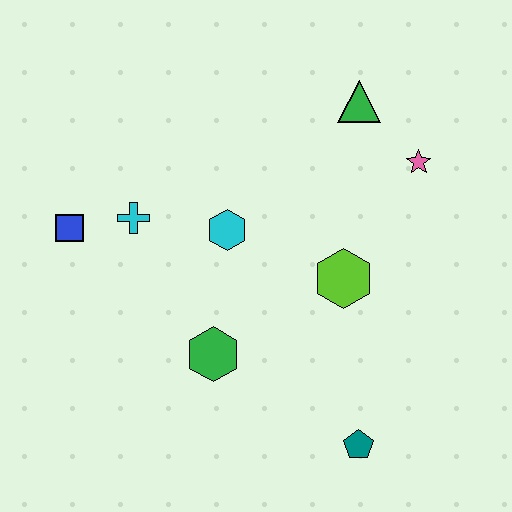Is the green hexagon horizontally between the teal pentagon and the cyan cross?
Yes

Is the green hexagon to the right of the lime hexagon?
No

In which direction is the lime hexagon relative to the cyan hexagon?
The lime hexagon is to the right of the cyan hexagon.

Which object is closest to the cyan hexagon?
The cyan cross is closest to the cyan hexagon.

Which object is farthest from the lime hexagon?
The blue square is farthest from the lime hexagon.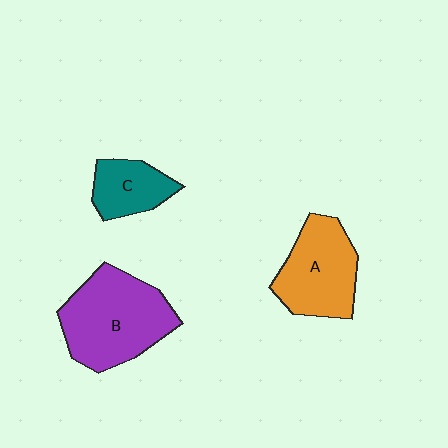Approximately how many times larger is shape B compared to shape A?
Approximately 1.3 times.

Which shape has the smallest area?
Shape C (teal).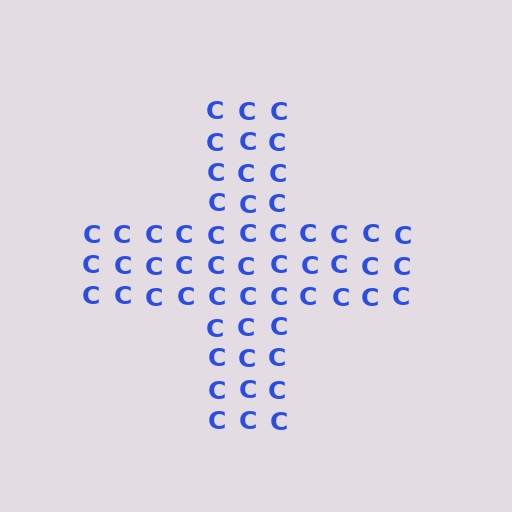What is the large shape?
The large shape is a cross.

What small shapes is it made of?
It is made of small letter C's.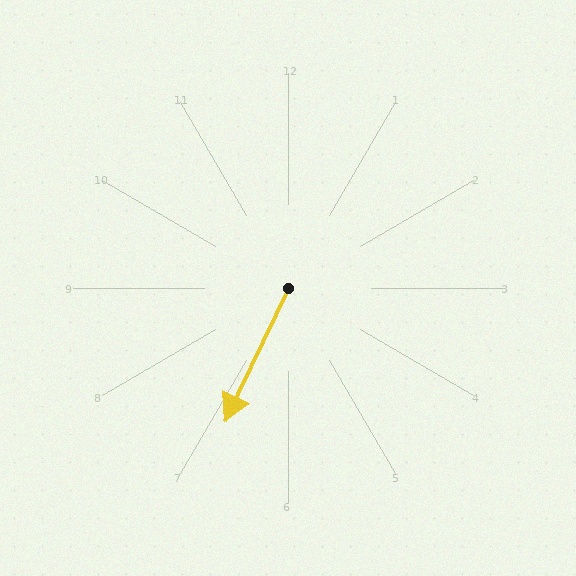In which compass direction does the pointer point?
Southwest.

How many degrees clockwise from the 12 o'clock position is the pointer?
Approximately 205 degrees.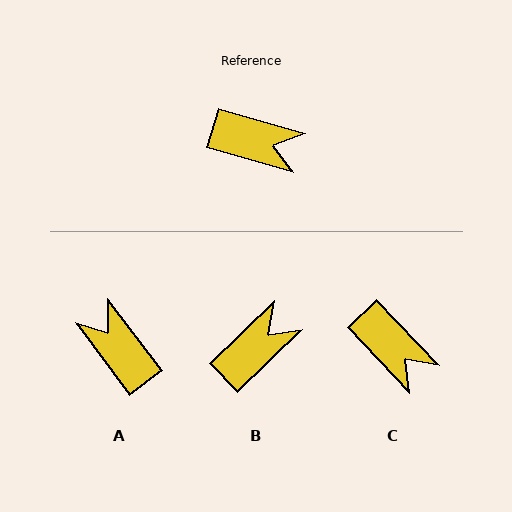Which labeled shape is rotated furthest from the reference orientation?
A, about 143 degrees away.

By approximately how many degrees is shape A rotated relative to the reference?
Approximately 143 degrees counter-clockwise.